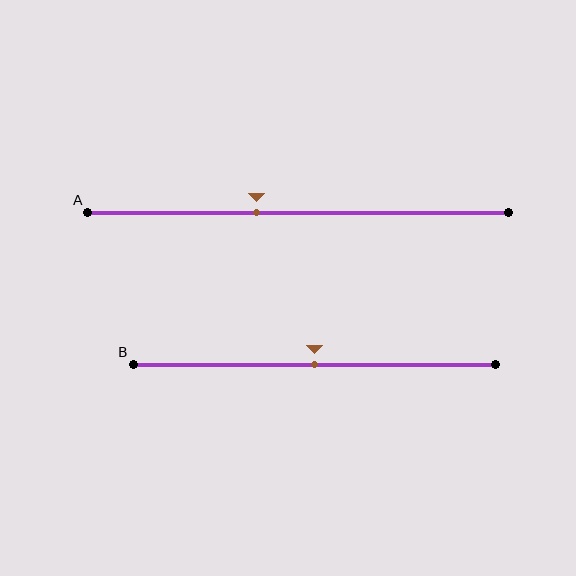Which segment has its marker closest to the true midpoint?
Segment B has its marker closest to the true midpoint.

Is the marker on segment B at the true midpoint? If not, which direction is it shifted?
Yes, the marker on segment B is at the true midpoint.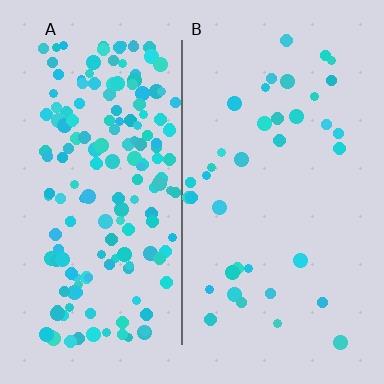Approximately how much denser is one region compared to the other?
Approximately 4.4× — region A over region B.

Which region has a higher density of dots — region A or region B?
A (the left).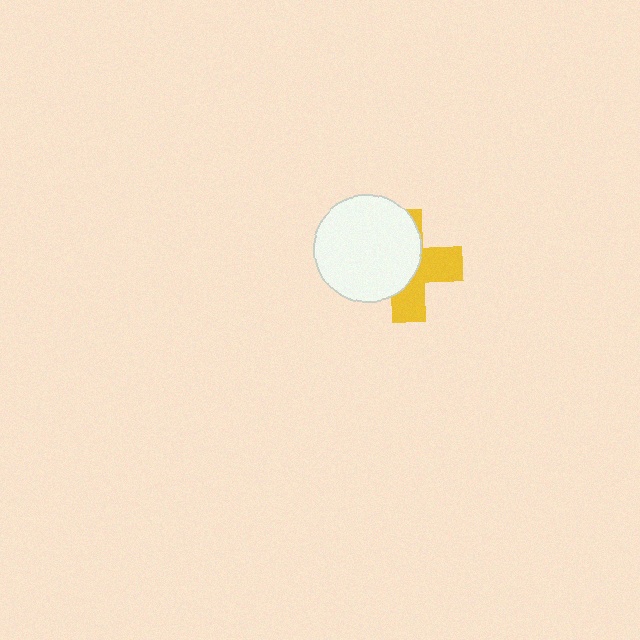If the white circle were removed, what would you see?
You would see the complete yellow cross.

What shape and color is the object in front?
The object in front is a white circle.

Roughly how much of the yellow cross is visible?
A small part of it is visible (roughly 45%).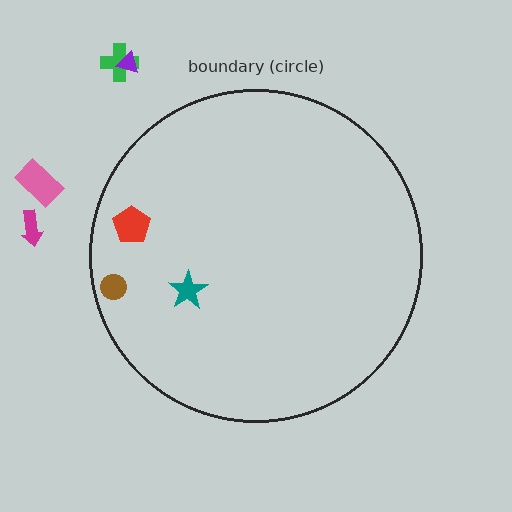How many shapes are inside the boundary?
3 inside, 4 outside.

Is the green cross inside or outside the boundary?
Outside.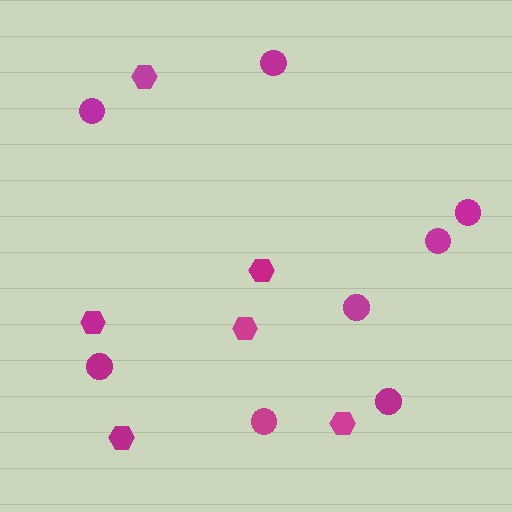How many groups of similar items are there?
There are 2 groups: one group of circles (8) and one group of hexagons (6).